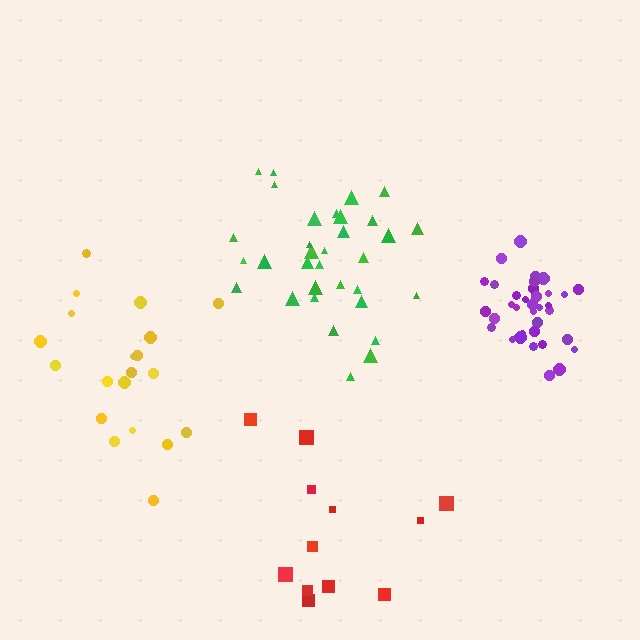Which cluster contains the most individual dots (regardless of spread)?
Purple (35).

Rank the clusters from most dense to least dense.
purple, green, yellow, red.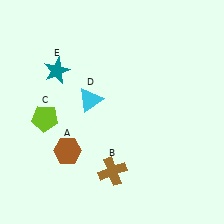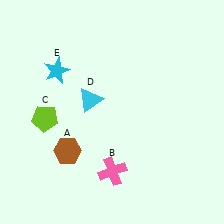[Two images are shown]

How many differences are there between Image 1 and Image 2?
There are 2 differences between the two images.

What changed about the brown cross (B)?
In Image 1, B is brown. In Image 2, it changed to pink.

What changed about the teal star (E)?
In Image 1, E is teal. In Image 2, it changed to cyan.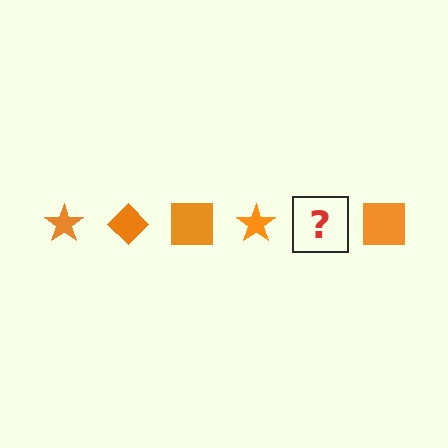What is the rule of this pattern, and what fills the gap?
The rule is that the pattern cycles through star, diamond, square shapes in orange. The gap should be filled with an orange diamond.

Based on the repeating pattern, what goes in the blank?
The blank should be an orange diamond.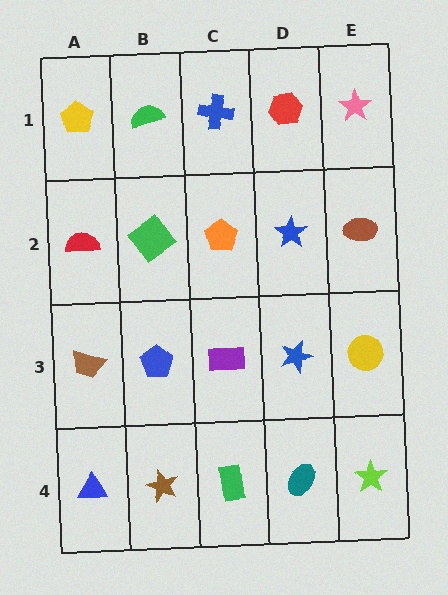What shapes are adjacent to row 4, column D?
A blue star (row 3, column D), a green rectangle (row 4, column C), a lime star (row 4, column E).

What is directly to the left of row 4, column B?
A blue triangle.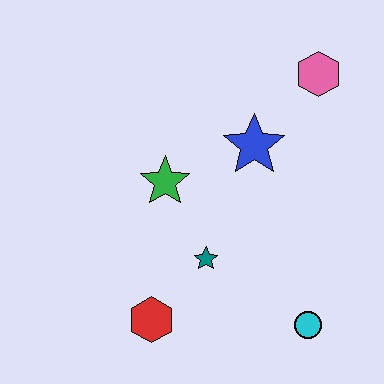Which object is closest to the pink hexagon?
The blue star is closest to the pink hexagon.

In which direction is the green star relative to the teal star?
The green star is above the teal star.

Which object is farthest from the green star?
The cyan circle is farthest from the green star.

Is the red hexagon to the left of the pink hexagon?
Yes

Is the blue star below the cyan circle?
No